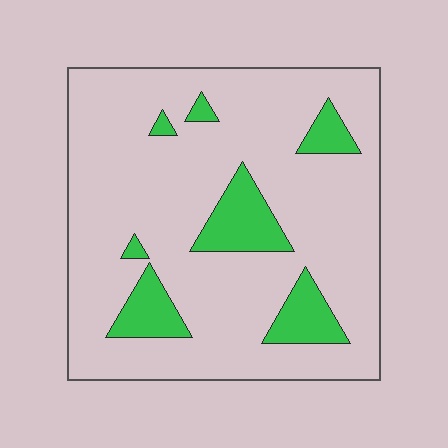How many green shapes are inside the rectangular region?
7.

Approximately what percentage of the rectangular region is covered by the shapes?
Approximately 15%.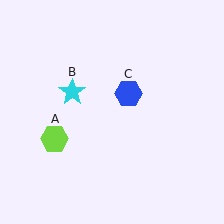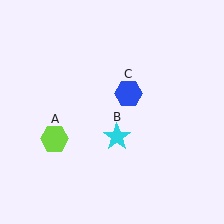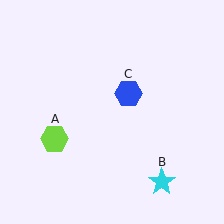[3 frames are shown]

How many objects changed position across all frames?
1 object changed position: cyan star (object B).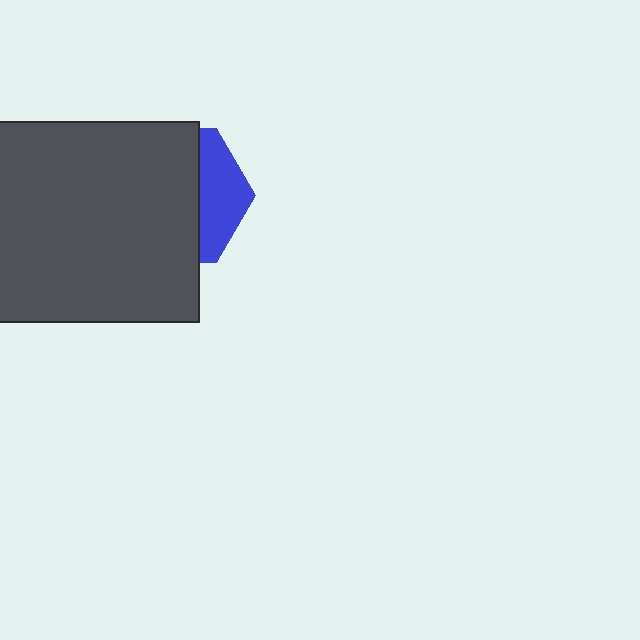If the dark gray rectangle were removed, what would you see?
You would see the complete blue hexagon.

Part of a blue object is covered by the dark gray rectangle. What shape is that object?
It is a hexagon.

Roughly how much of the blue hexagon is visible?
A small part of it is visible (roughly 32%).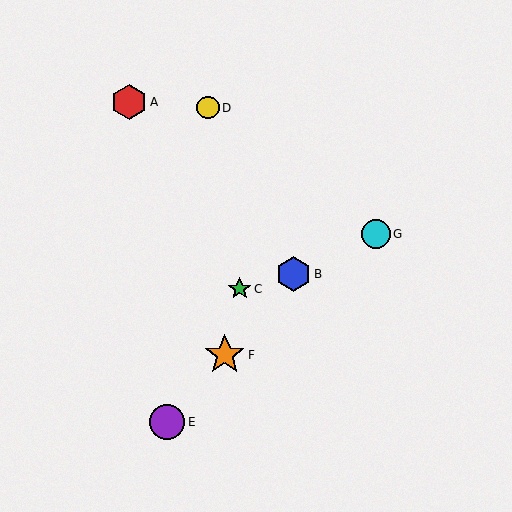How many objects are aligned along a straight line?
3 objects (B, E, F) are aligned along a straight line.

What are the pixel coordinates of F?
Object F is at (225, 355).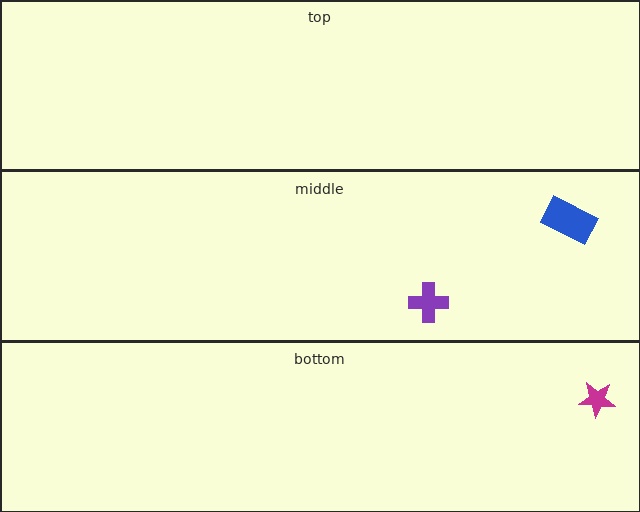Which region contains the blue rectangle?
The middle region.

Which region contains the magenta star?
The bottom region.